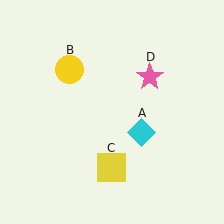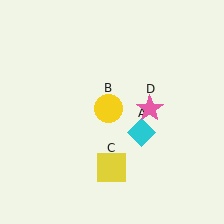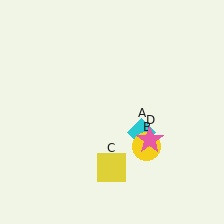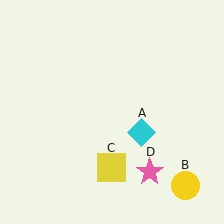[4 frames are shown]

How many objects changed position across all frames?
2 objects changed position: yellow circle (object B), pink star (object D).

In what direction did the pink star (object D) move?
The pink star (object D) moved down.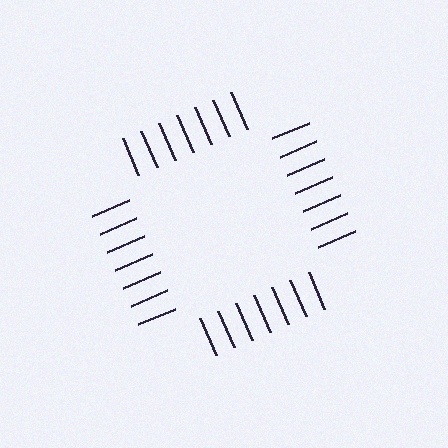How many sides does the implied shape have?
4 sides — the line-ends trace a square.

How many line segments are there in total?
28 — 7 along each of the 4 edges.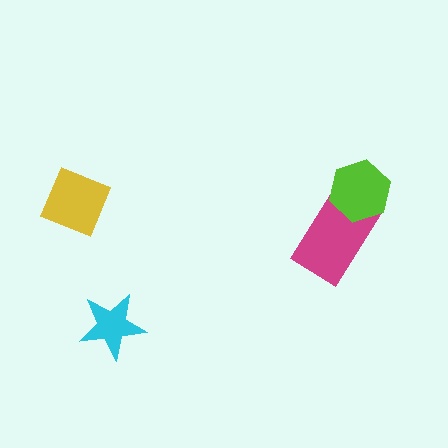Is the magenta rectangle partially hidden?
Yes, it is partially covered by another shape.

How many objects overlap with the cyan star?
0 objects overlap with the cyan star.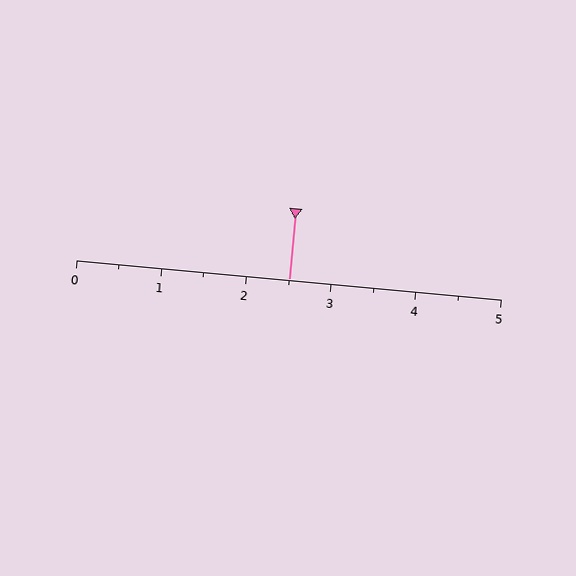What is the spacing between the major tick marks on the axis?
The major ticks are spaced 1 apart.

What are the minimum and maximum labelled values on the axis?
The axis runs from 0 to 5.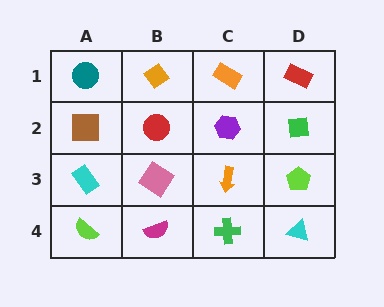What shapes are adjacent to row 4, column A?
A cyan rectangle (row 3, column A), a magenta semicircle (row 4, column B).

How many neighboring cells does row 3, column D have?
3.